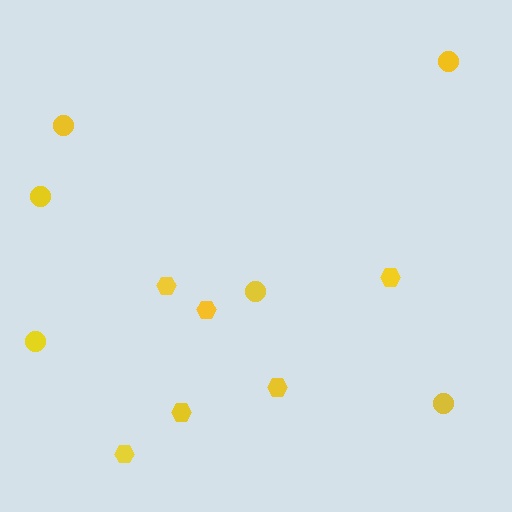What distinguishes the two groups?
There are 2 groups: one group of hexagons (6) and one group of circles (6).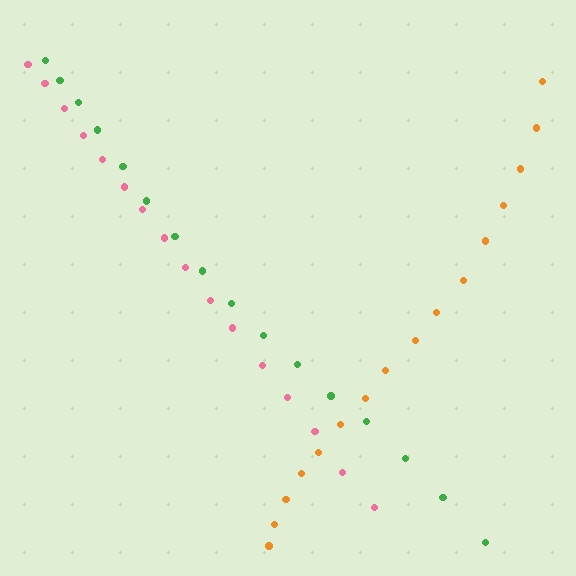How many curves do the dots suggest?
There are 3 distinct paths.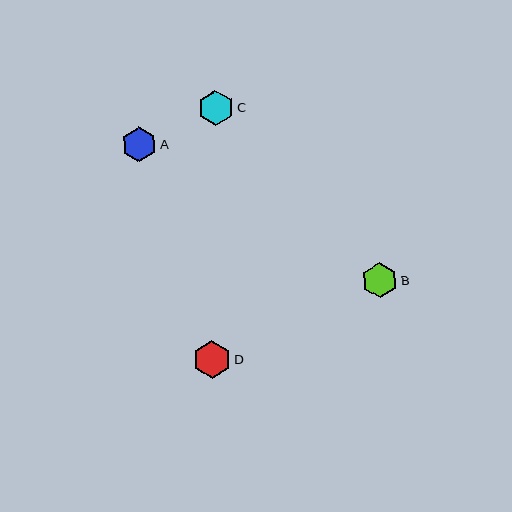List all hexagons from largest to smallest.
From largest to smallest: D, C, B, A.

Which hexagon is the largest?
Hexagon D is the largest with a size of approximately 37 pixels.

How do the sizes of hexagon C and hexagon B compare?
Hexagon C and hexagon B are approximately the same size.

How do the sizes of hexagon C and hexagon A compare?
Hexagon C and hexagon A are approximately the same size.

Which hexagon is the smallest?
Hexagon A is the smallest with a size of approximately 34 pixels.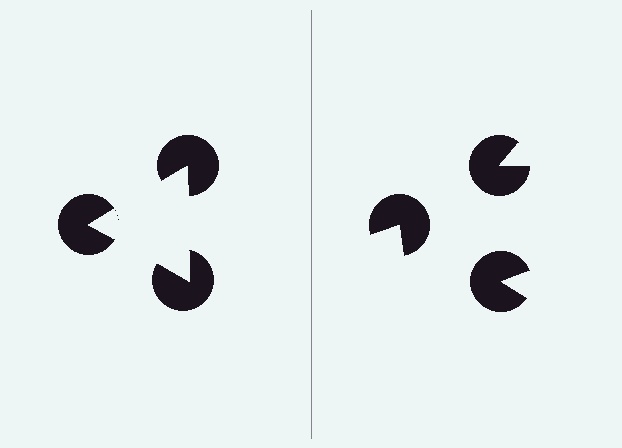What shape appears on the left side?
An illusory triangle.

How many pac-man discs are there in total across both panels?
6 — 3 on each side.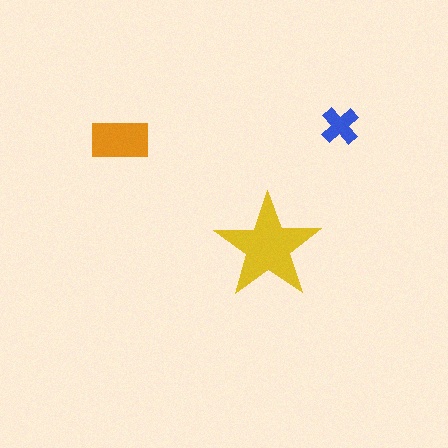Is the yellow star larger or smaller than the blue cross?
Larger.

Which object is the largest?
The yellow star.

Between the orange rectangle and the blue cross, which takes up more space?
The orange rectangle.